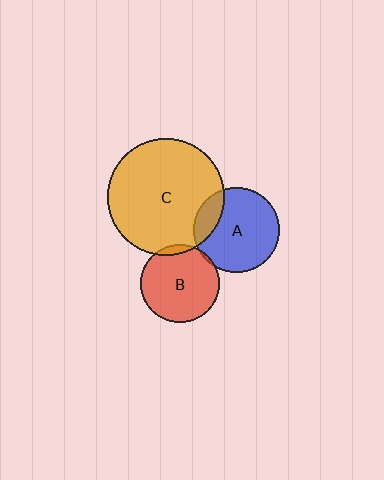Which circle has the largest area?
Circle C (orange).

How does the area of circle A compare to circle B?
Approximately 1.2 times.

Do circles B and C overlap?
Yes.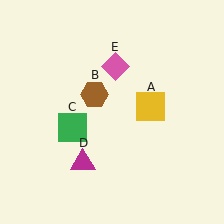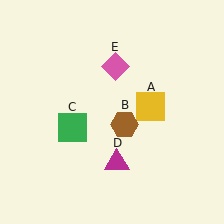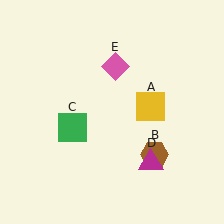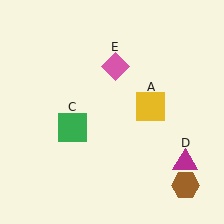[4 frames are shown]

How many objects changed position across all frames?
2 objects changed position: brown hexagon (object B), magenta triangle (object D).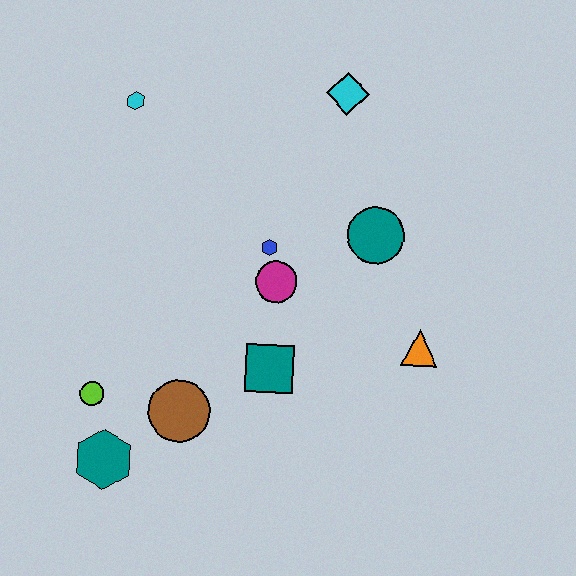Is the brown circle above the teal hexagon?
Yes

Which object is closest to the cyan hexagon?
The blue hexagon is closest to the cyan hexagon.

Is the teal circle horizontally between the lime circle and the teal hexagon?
No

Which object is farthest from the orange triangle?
The cyan hexagon is farthest from the orange triangle.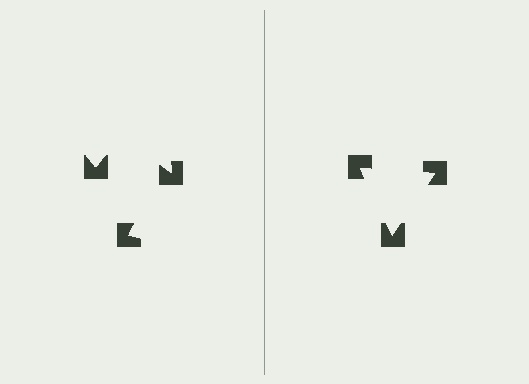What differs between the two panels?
The notched squares are positioned identically on both sides; only the wedge orientations differ. On the right they align to a triangle; on the left they are misaligned.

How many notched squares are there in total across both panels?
6 — 3 on each side.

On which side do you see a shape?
An illusory triangle appears on the right side. On the left side the wedge cuts are rotated, so no coherent shape forms.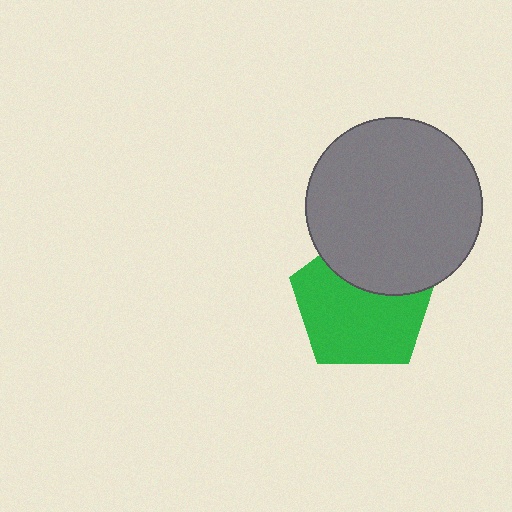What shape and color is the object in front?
The object in front is a gray circle.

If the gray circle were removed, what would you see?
You would see the complete green pentagon.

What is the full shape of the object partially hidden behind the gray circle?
The partially hidden object is a green pentagon.